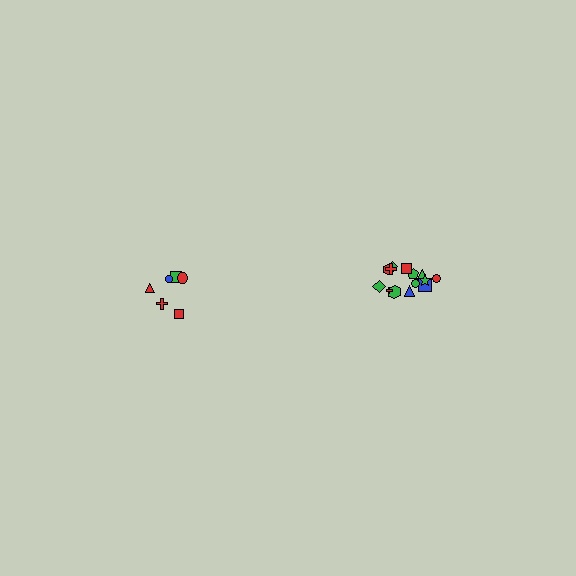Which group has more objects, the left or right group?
The right group.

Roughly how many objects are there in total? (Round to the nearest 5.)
Roughly 20 objects in total.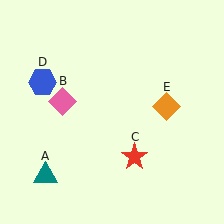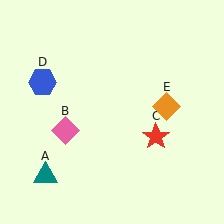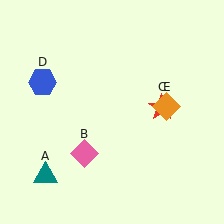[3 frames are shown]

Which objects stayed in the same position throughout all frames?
Teal triangle (object A) and blue hexagon (object D) and orange diamond (object E) remained stationary.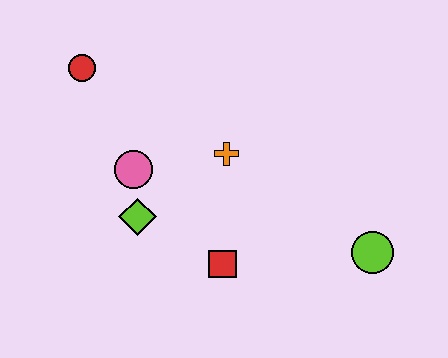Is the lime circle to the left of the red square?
No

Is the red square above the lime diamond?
No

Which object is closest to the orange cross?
The pink circle is closest to the orange cross.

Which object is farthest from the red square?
The red circle is farthest from the red square.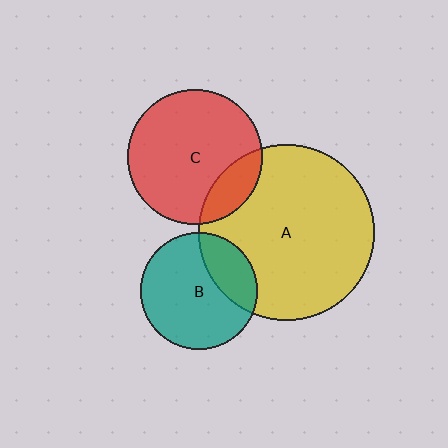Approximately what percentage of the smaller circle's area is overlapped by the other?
Approximately 15%.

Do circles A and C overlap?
Yes.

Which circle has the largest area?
Circle A (yellow).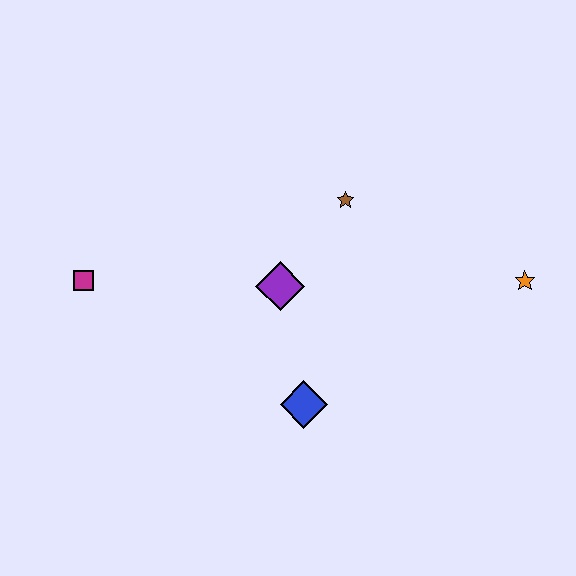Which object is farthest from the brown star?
The magenta square is farthest from the brown star.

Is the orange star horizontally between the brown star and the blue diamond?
No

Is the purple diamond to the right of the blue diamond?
No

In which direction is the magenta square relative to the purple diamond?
The magenta square is to the left of the purple diamond.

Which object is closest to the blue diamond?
The purple diamond is closest to the blue diamond.